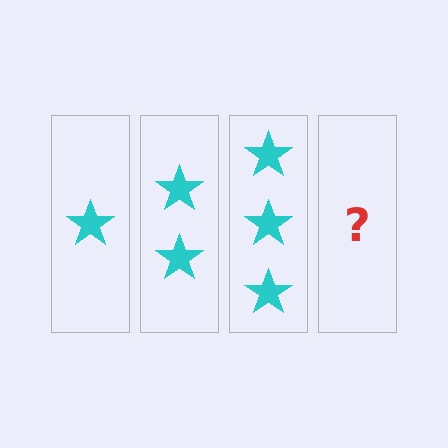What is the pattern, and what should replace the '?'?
The pattern is that each step adds one more star. The '?' should be 4 stars.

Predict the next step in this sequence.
The next step is 4 stars.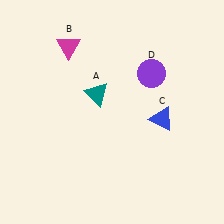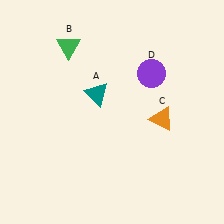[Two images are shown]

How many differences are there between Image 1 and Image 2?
There are 2 differences between the two images.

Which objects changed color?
B changed from magenta to green. C changed from blue to orange.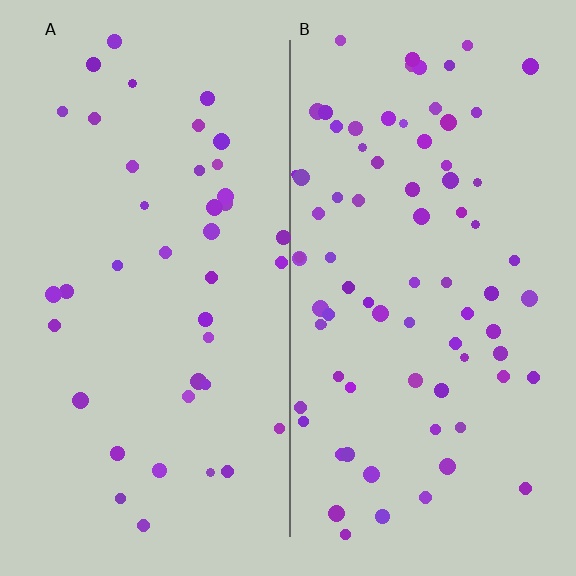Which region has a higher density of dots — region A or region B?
B (the right).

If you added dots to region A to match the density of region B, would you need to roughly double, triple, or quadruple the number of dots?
Approximately double.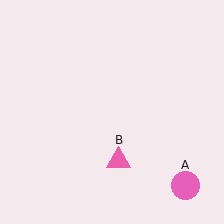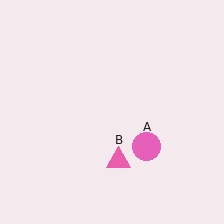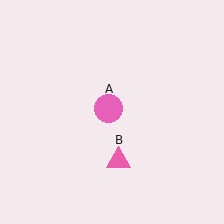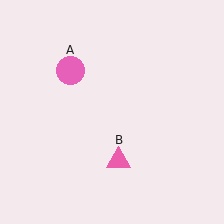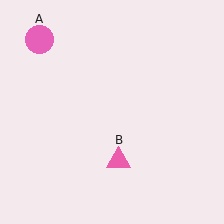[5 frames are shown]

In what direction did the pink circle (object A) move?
The pink circle (object A) moved up and to the left.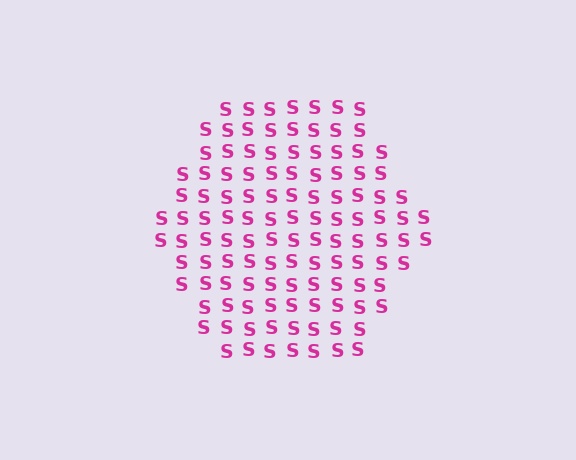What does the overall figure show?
The overall figure shows a hexagon.